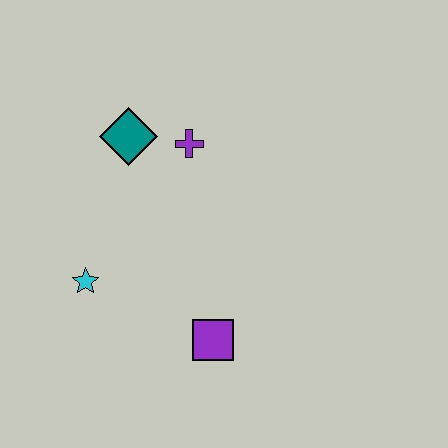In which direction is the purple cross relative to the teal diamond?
The purple cross is to the right of the teal diamond.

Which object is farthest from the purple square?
The teal diamond is farthest from the purple square.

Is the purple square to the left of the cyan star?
No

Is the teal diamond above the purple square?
Yes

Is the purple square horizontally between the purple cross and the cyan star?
No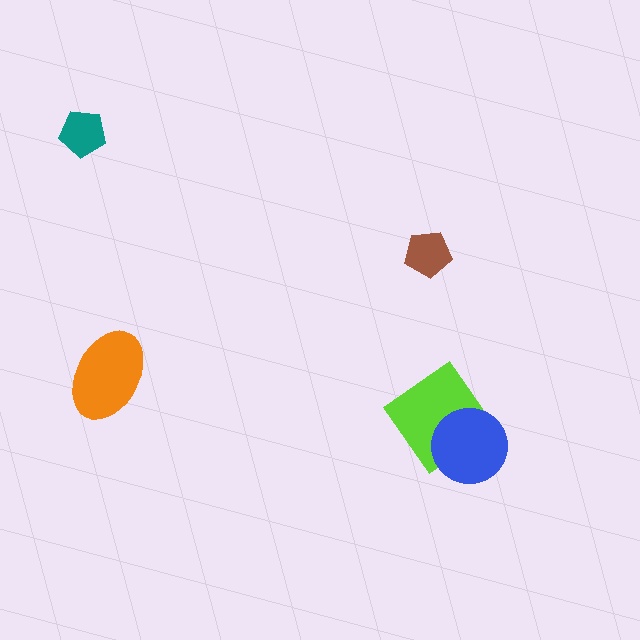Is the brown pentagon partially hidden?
No, no other shape covers it.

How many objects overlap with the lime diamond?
1 object overlaps with the lime diamond.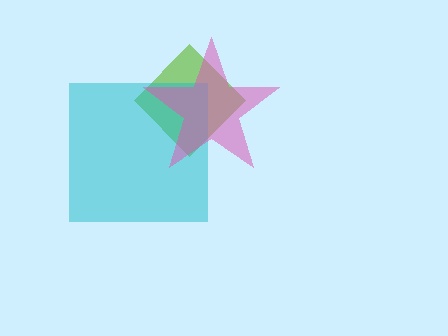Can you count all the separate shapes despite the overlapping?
Yes, there are 3 separate shapes.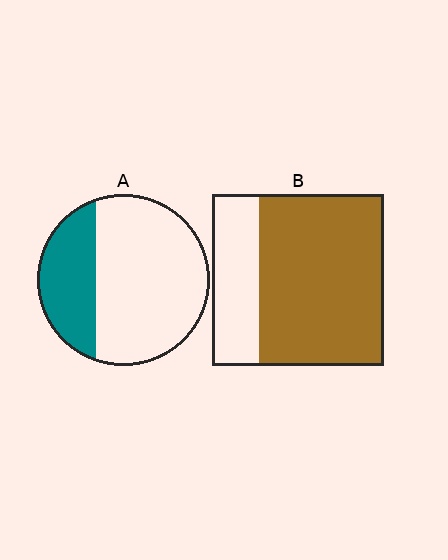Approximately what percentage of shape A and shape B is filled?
A is approximately 30% and B is approximately 75%.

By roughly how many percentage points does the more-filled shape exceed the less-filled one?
By roughly 45 percentage points (B over A).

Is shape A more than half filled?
No.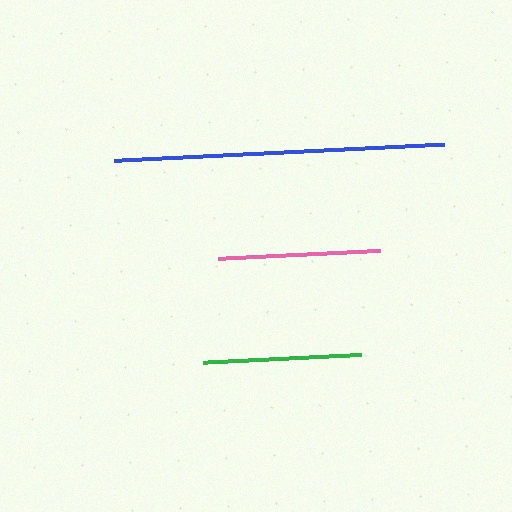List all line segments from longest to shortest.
From longest to shortest: blue, pink, green.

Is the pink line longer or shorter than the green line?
The pink line is longer than the green line.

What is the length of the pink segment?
The pink segment is approximately 162 pixels long.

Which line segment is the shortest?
The green line is the shortest at approximately 158 pixels.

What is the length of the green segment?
The green segment is approximately 158 pixels long.